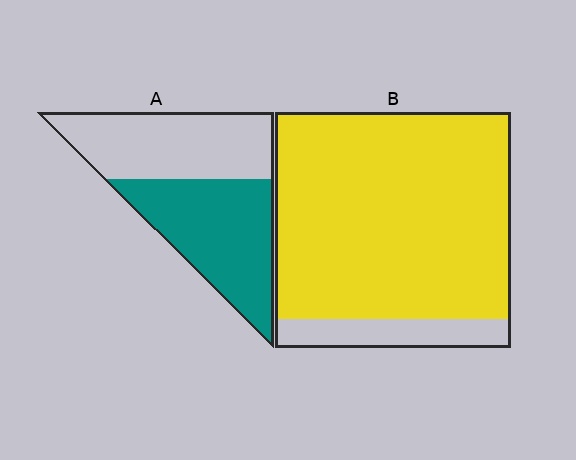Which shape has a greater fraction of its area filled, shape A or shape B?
Shape B.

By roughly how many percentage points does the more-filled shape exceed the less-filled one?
By roughly 35 percentage points (B over A).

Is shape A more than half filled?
Roughly half.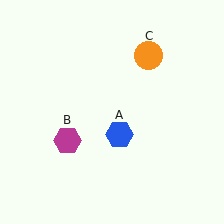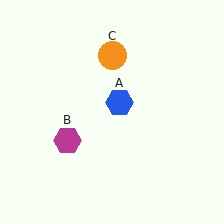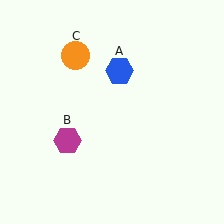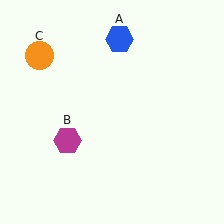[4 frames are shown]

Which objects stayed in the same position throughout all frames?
Magenta hexagon (object B) remained stationary.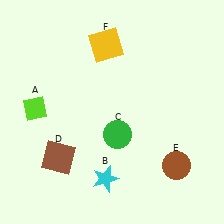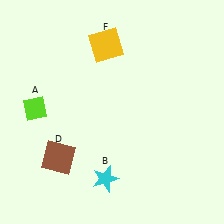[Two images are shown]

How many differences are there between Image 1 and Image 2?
There are 2 differences between the two images.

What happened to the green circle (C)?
The green circle (C) was removed in Image 2. It was in the bottom-right area of Image 1.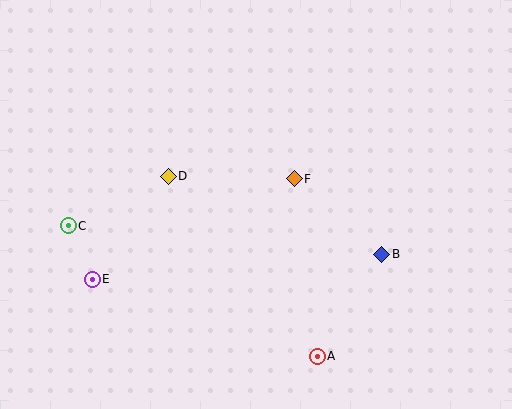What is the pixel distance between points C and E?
The distance between C and E is 59 pixels.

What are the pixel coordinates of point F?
Point F is at (294, 179).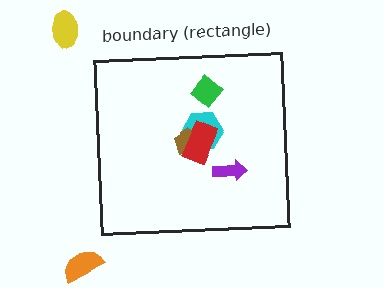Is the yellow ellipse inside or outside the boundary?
Outside.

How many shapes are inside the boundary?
5 inside, 2 outside.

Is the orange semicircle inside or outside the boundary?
Outside.